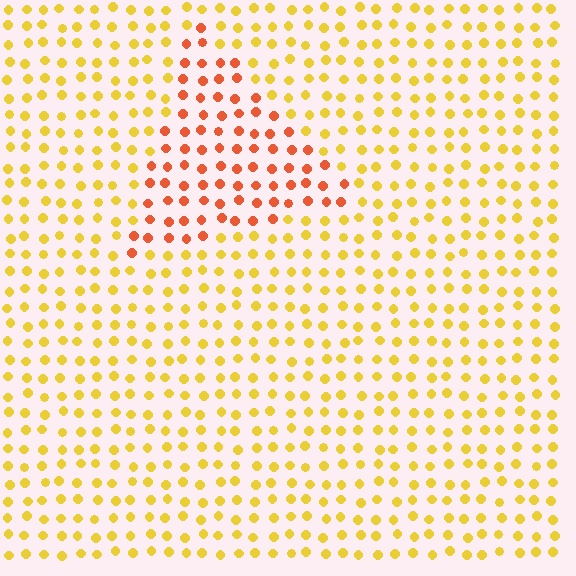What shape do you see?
I see a triangle.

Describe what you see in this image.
The image is filled with small yellow elements in a uniform arrangement. A triangle-shaped region is visible where the elements are tinted to a slightly different hue, forming a subtle color boundary.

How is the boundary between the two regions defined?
The boundary is defined purely by a slight shift in hue (about 39 degrees). Spacing, size, and orientation are identical on both sides.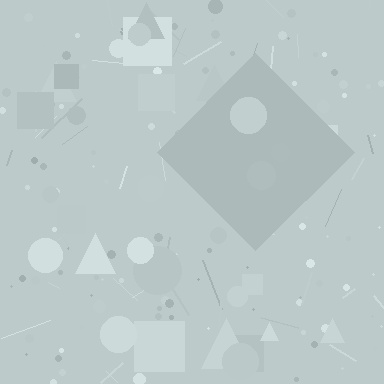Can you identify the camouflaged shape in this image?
The camouflaged shape is a diamond.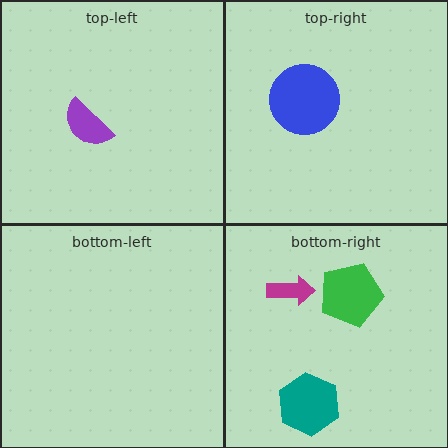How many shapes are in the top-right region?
1.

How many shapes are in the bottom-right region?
3.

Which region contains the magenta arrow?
The bottom-right region.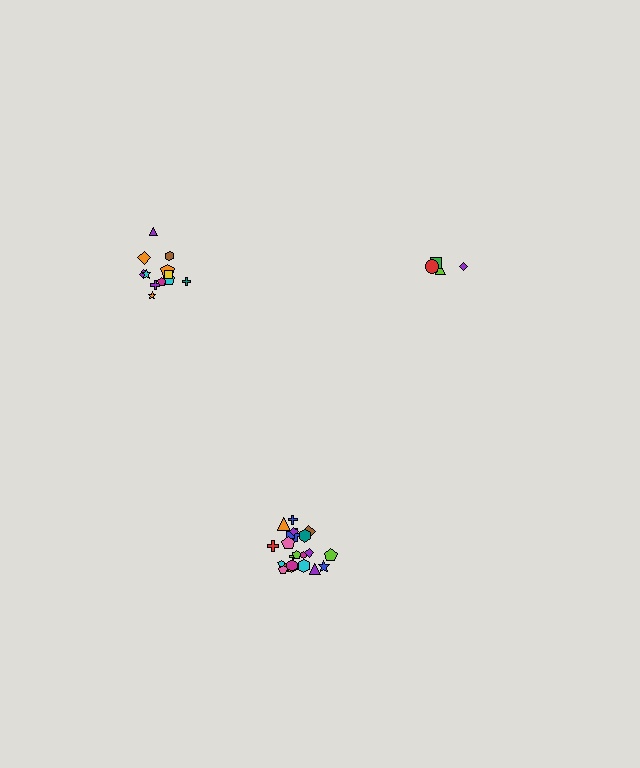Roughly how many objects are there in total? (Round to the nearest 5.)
Roughly 40 objects in total.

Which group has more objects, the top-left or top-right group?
The top-left group.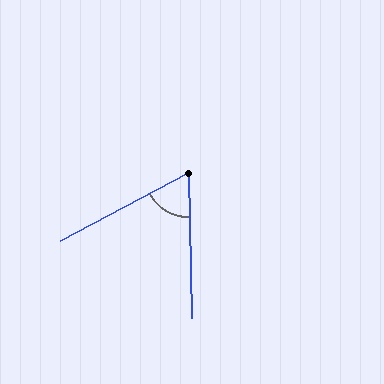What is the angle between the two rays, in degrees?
Approximately 63 degrees.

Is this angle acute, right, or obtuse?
It is acute.